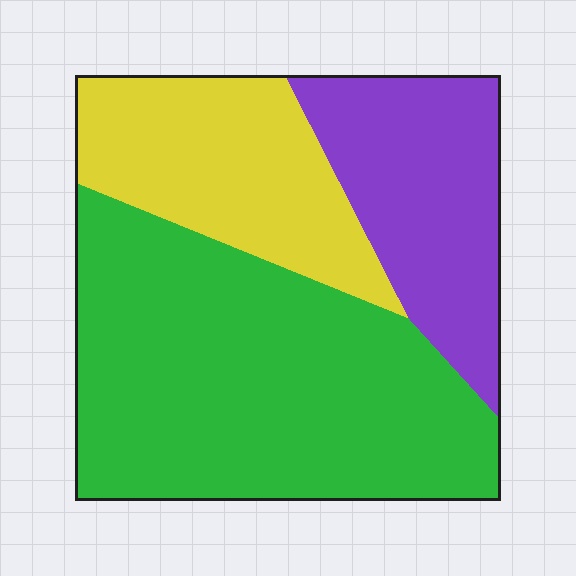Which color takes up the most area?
Green, at roughly 55%.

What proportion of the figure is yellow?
Yellow takes up about one quarter (1/4) of the figure.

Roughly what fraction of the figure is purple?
Purple takes up about one quarter (1/4) of the figure.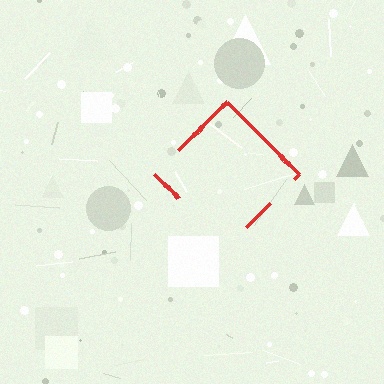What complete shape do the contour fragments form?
The contour fragments form a diamond.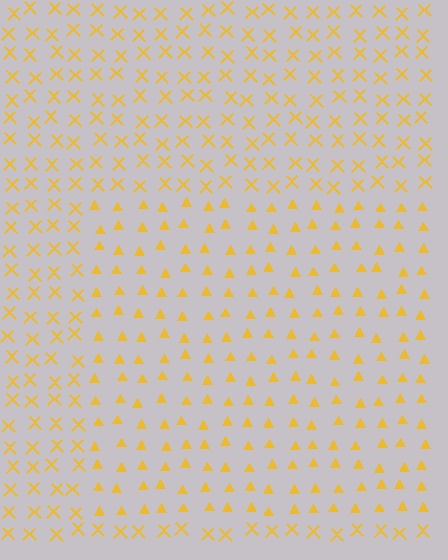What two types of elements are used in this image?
The image uses triangles inside the rectangle region and X marks outside it.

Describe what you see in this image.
The image is filled with small yellow elements arranged in a uniform grid. A rectangle-shaped region contains triangles, while the surrounding area contains X marks. The boundary is defined purely by the change in element shape.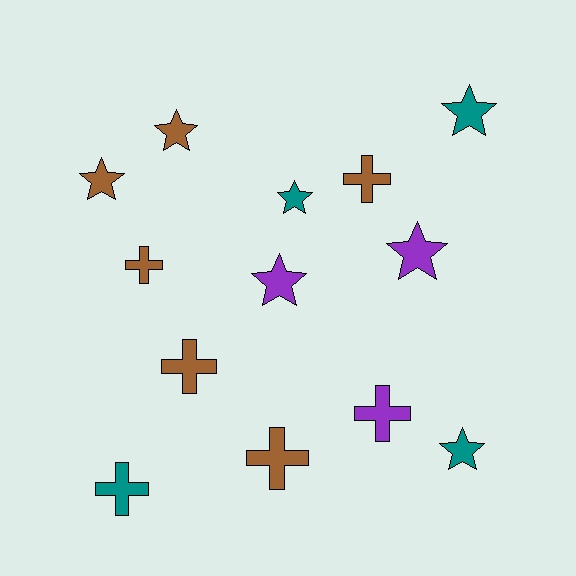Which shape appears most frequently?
Star, with 7 objects.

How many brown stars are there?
There are 2 brown stars.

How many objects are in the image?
There are 13 objects.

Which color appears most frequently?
Brown, with 6 objects.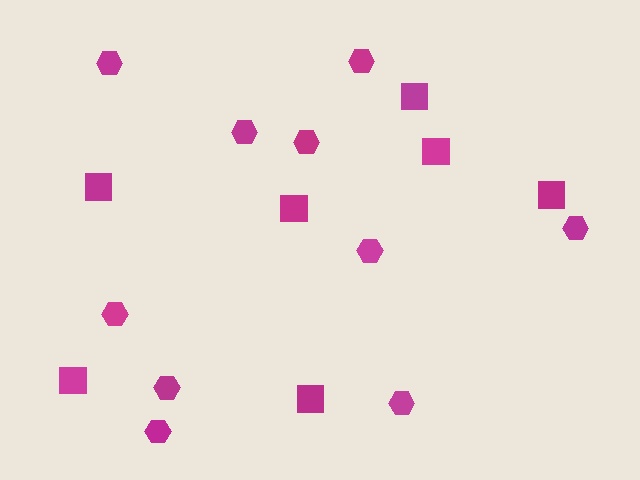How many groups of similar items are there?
There are 2 groups: one group of squares (7) and one group of hexagons (10).